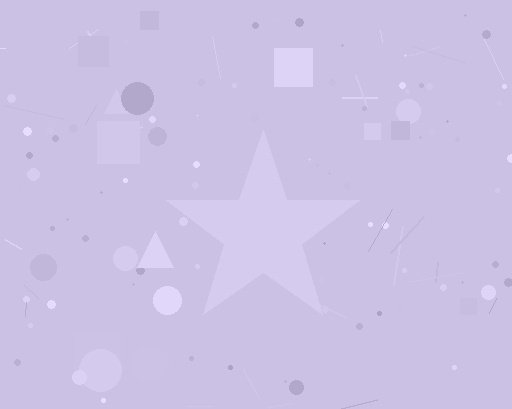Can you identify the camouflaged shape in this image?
The camouflaged shape is a star.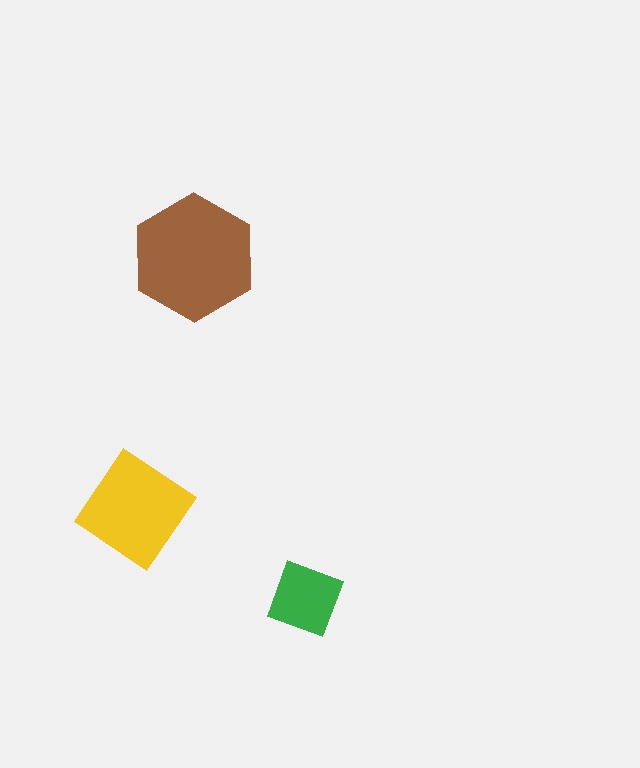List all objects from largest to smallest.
The brown hexagon, the yellow diamond, the green diamond.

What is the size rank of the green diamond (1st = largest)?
3rd.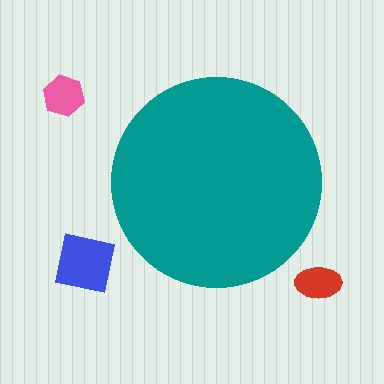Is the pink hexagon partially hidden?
No, the pink hexagon is fully visible.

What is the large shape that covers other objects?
A teal circle.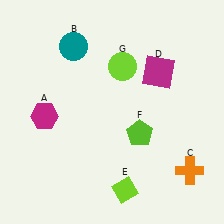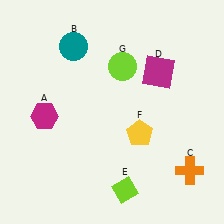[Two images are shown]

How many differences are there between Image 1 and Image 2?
There is 1 difference between the two images.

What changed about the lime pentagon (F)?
In Image 1, F is lime. In Image 2, it changed to yellow.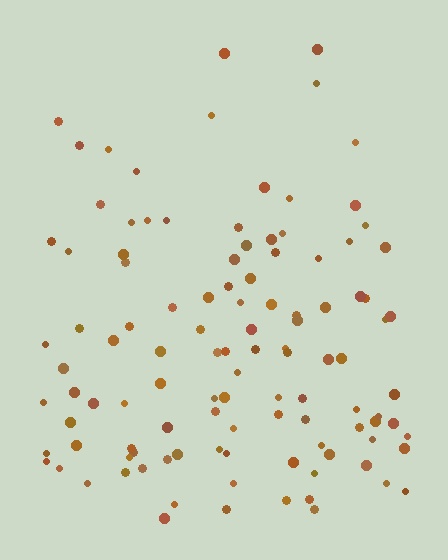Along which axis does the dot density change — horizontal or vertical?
Vertical.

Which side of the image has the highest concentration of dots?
The bottom.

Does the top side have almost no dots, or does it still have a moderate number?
Still a moderate number, just noticeably fewer than the bottom.